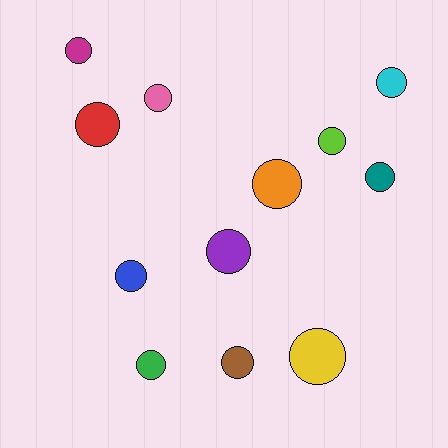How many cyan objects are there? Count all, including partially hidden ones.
There is 1 cyan object.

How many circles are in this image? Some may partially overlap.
There are 12 circles.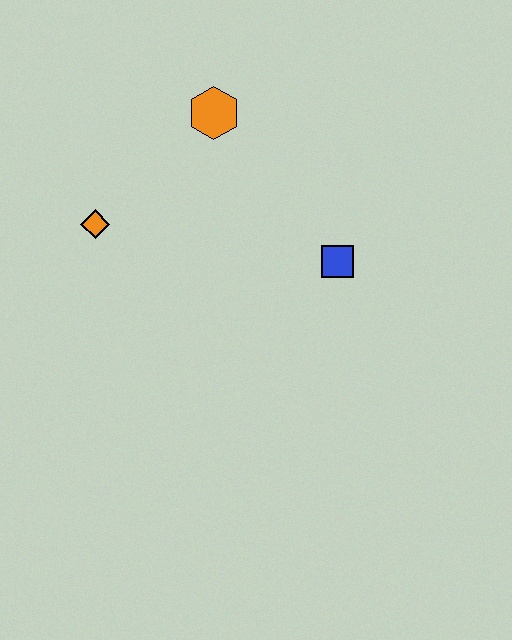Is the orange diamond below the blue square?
No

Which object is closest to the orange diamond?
The orange hexagon is closest to the orange diamond.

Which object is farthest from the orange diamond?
The blue square is farthest from the orange diamond.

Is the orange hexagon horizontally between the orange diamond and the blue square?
Yes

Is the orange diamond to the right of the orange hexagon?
No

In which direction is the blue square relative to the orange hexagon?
The blue square is below the orange hexagon.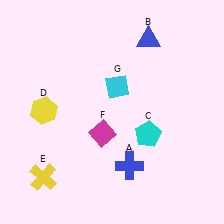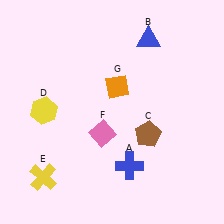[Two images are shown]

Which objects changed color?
C changed from cyan to brown. F changed from magenta to pink. G changed from cyan to orange.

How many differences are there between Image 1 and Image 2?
There are 3 differences between the two images.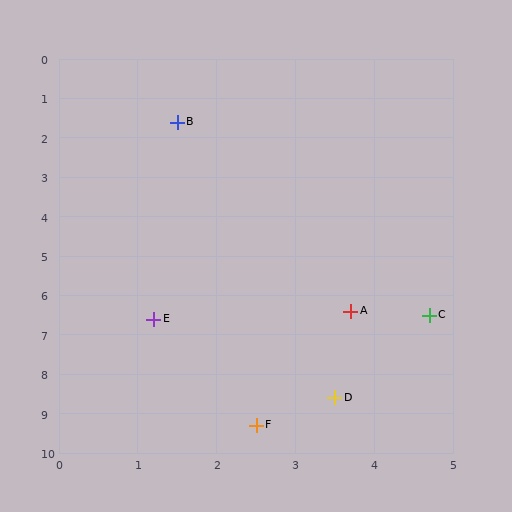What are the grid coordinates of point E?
Point E is at approximately (1.2, 6.6).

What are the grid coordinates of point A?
Point A is at approximately (3.7, 6.4).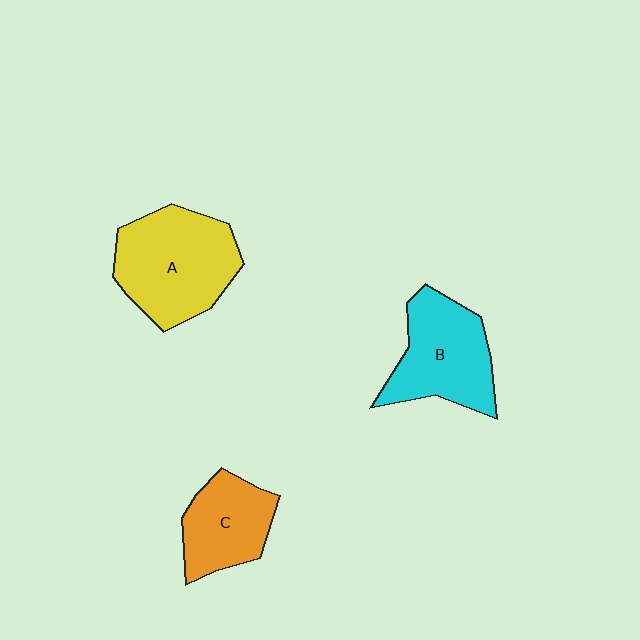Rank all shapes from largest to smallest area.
From largest to smallest: A (yellow), B (cyan), C (orange).